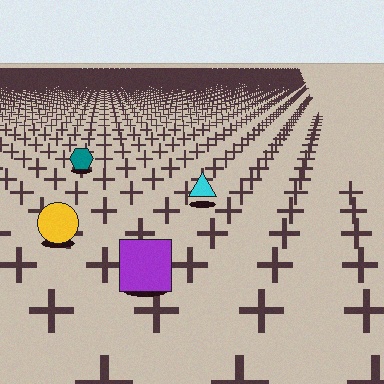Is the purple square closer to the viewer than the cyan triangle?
Yes. The purple square is closer — you can tell from the texture gradient: the ground texture is coarser near it.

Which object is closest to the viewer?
The purple square is closest. The texture marks near it are larger and more spread out.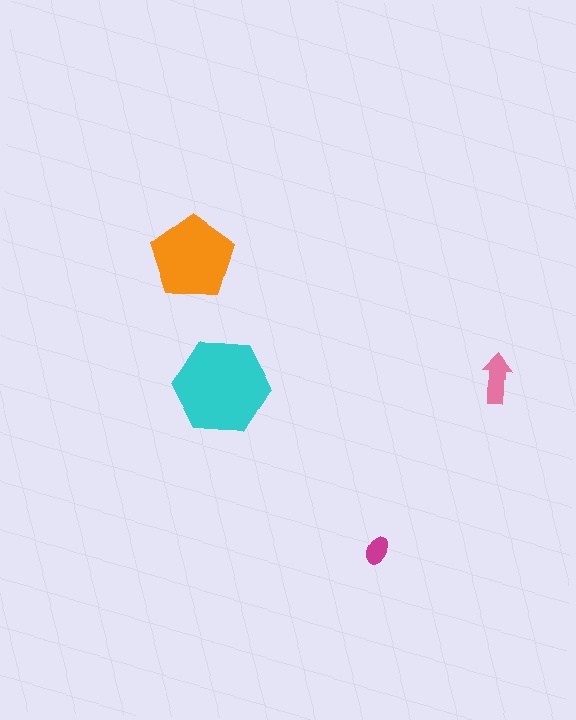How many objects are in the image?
There are 4 objects in the image.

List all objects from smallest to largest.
The magenta ellipse, the pink arrow, the orange pentagon, the cyan hexagon.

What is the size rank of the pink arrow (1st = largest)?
3rd.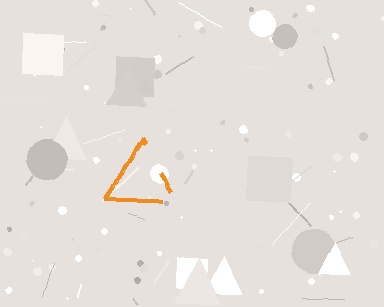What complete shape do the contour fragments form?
The contour fragments form a triangle.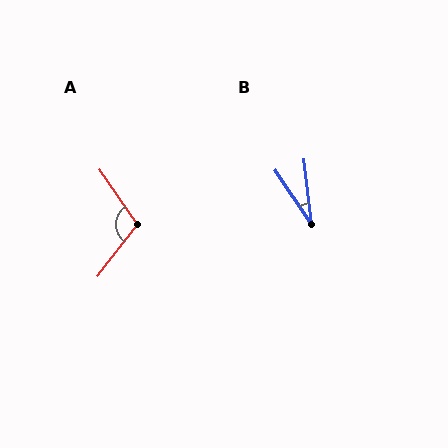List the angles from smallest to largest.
B (27°), A (107°).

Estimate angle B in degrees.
Approximately 27 degrees.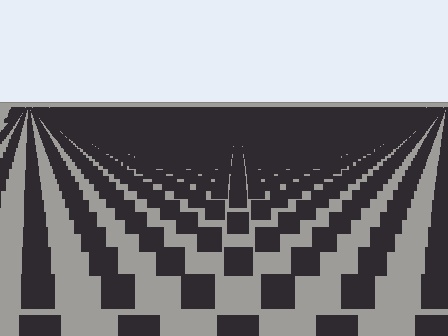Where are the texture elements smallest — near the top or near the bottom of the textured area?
Near the top.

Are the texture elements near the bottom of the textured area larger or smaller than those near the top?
Larger. Near the bottom, elements are closer to the viewer and appear at a bigger on-screen size.